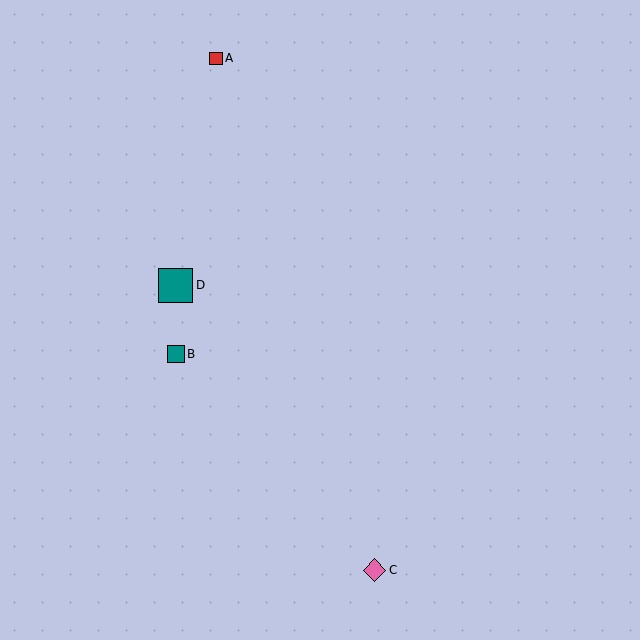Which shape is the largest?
The teal square (labeled D) is the largest.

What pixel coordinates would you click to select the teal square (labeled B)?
Click at (176, 354) to select the teal square B.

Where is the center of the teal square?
The center of the teal square is at (176, 285).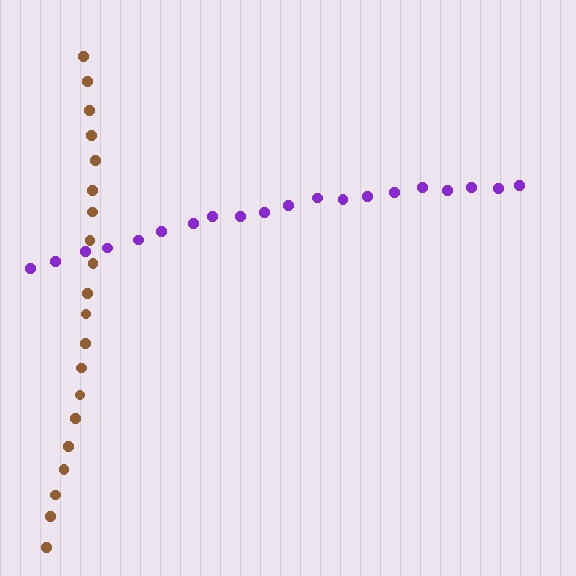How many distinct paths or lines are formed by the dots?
There are 2 distinct paths.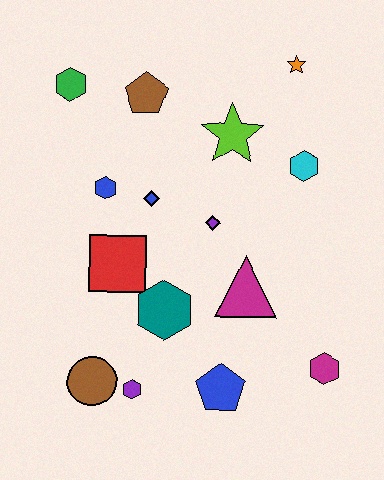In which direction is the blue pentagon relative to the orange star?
The blue pentagon is below the orange star.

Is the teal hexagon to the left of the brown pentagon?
No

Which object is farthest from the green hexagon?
The magenta hexagon is farthest from the green hexagon.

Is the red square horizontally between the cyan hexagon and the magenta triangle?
No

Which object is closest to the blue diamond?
The blue hexagon is closest to the blue diamond.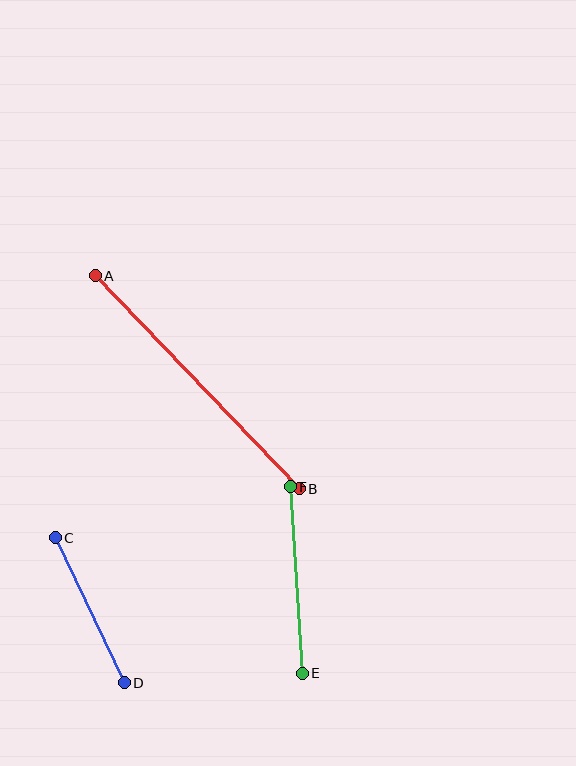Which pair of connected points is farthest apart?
Points A and B are farthest apart.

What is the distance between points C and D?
The distance is approximately 161 pixels.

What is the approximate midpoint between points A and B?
The midpoint is at approximately (197, 382) pixels.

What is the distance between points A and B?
The distance is approximately 295 pixels.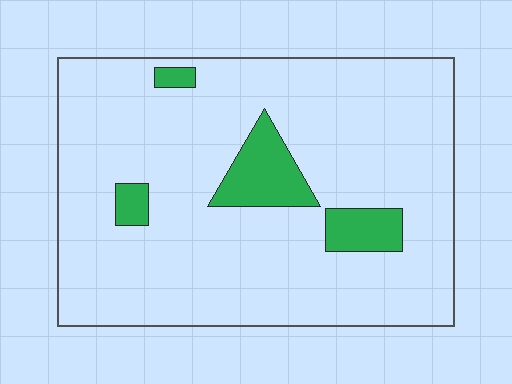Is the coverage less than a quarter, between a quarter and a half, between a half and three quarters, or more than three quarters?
Less than a quarter.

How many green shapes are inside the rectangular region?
4.